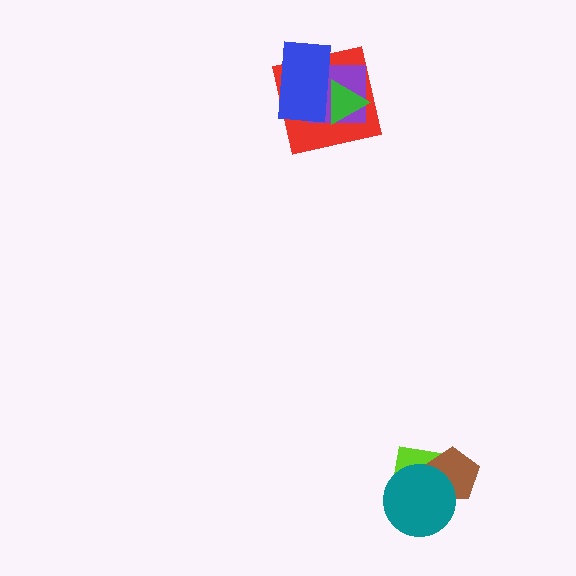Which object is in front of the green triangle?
The blue rectangle is in front of the green triangle.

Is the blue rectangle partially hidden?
No, no other shape covers it.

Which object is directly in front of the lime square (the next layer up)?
The brown pentagon is directly in front of the lime square.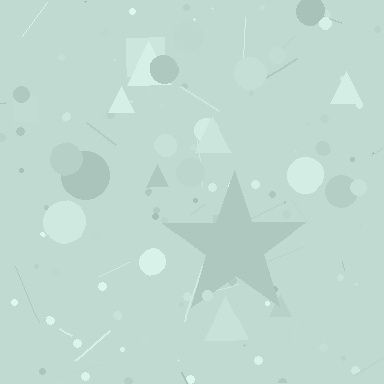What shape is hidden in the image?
A star is hidden in the image.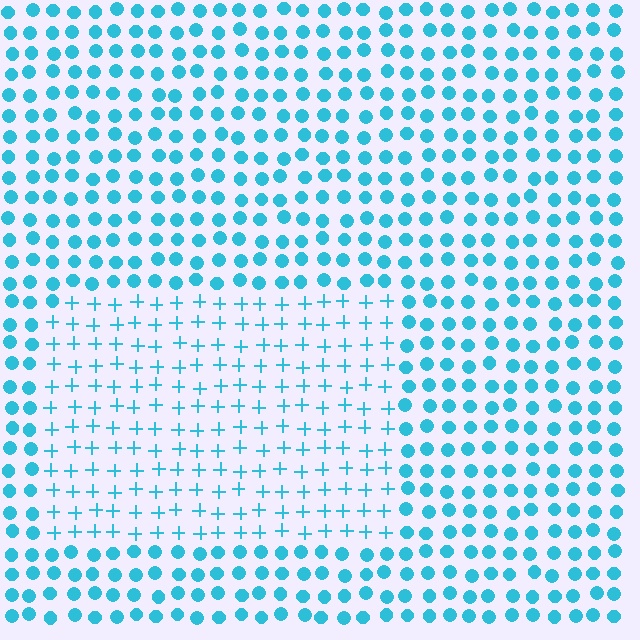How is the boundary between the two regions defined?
The boundary is defined by a change in element shape: plus signs inside vs. circles outside. All elements share the same color and spacing.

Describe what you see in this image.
The image is filled with small cyan elements arranged in a uniform grid. A rectangle-shaped region contains plus signs, while the surrounding area contains circles. The boundary is defined purely by the change in element shape.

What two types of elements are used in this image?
The image uses plus signs inside the rectangle region and circles outside it.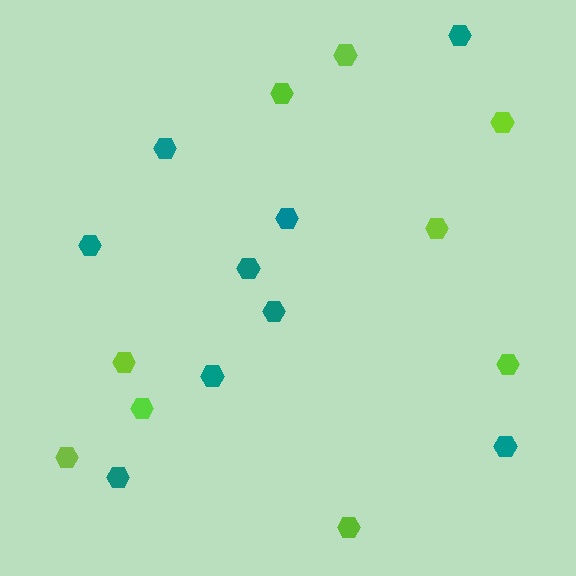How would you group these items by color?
There are 2 groups: one group of teal hexagons (9) and one group of lime hexagons (9).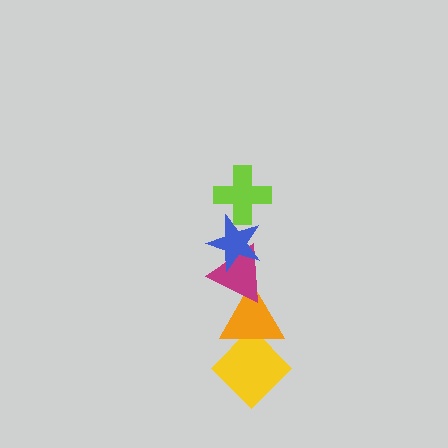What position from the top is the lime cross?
The lime cross is 1st from the top.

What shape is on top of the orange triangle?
The magenta triangle is on top of the orange triangle.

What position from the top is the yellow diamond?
The yellow diamond is 5th from the top.